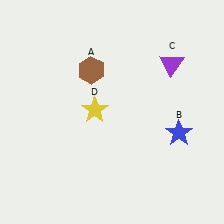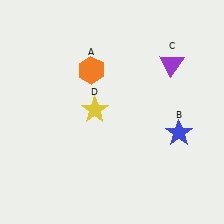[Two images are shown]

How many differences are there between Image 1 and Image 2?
There is 1 difference between the two images.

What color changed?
The hexagon (A) changed from brown in Image 1 to orange in Image 2.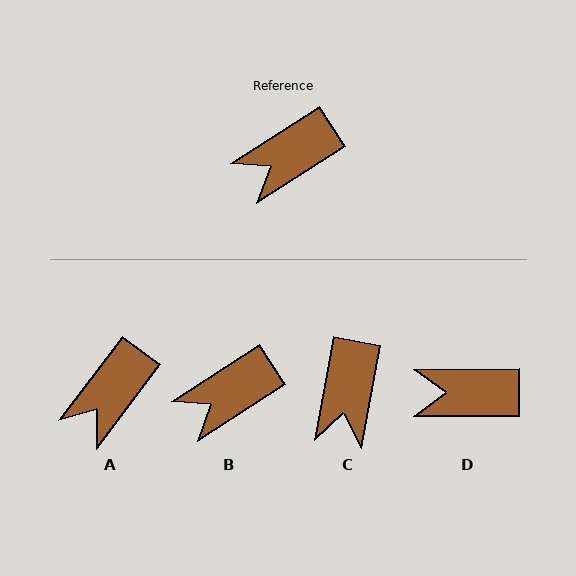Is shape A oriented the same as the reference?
No, it is off by about 20 degrees.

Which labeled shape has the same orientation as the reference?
B.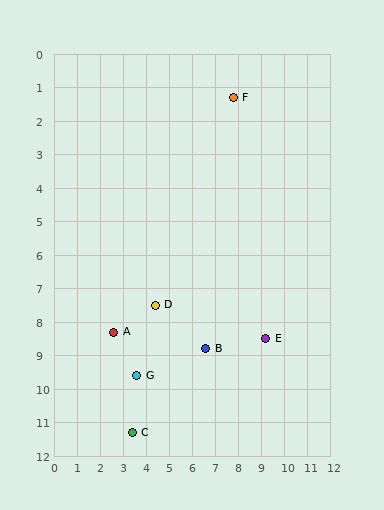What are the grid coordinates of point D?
Point D is at approximately (4.4, 7.5).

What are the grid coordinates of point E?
Point E is at approximately (9.2, 8.5).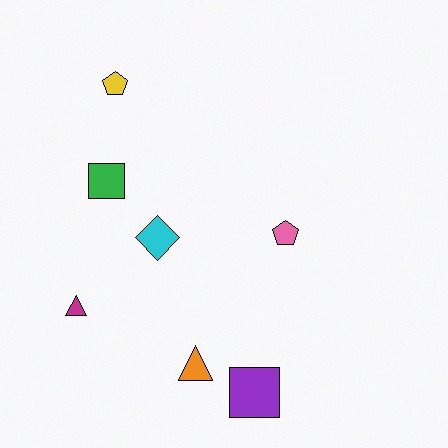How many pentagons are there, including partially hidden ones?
There are 2 pentagons.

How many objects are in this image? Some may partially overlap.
There are 7 objects.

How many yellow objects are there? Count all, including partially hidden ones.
There is 1 yellow object.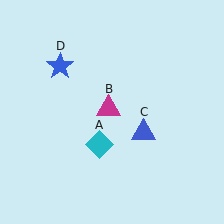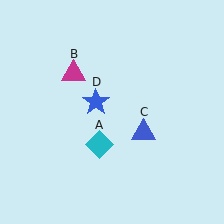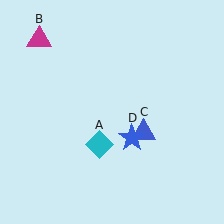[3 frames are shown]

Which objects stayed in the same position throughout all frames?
Cyan diamond (object A) and blue triangle (object C) remained stationary.